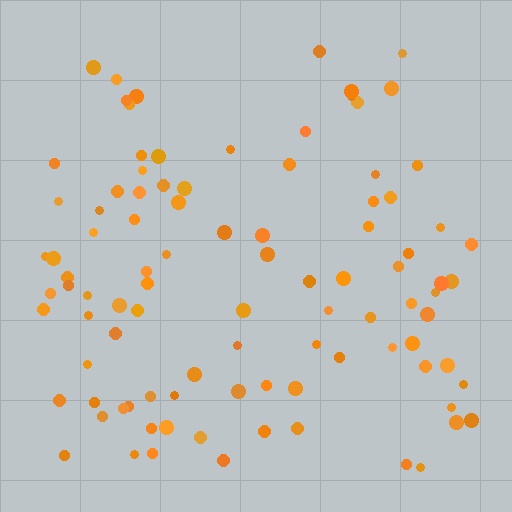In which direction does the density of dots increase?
From top to bottom, with the bottom side densest.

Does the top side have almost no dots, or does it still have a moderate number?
Still a moderate number, just noticeably fewer than the bottom.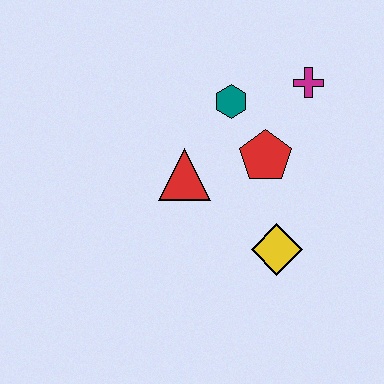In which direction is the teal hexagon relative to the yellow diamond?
The teal hexagon is above the yellow diamond.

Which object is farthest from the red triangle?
The magenta cross is farthest from the red triangle.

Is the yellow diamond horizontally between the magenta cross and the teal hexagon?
Yes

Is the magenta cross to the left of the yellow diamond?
No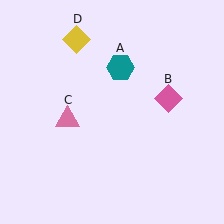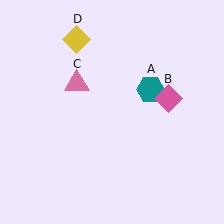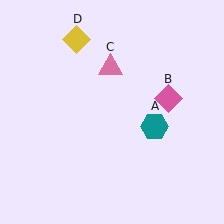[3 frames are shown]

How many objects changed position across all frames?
2 objects changed position: teal hexagon (object A), pink triangle (object C).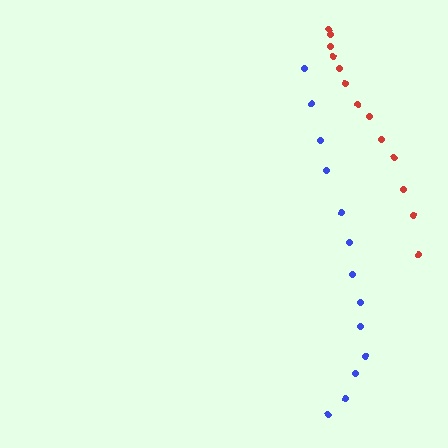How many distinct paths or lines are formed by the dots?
There are 2 distinct paths.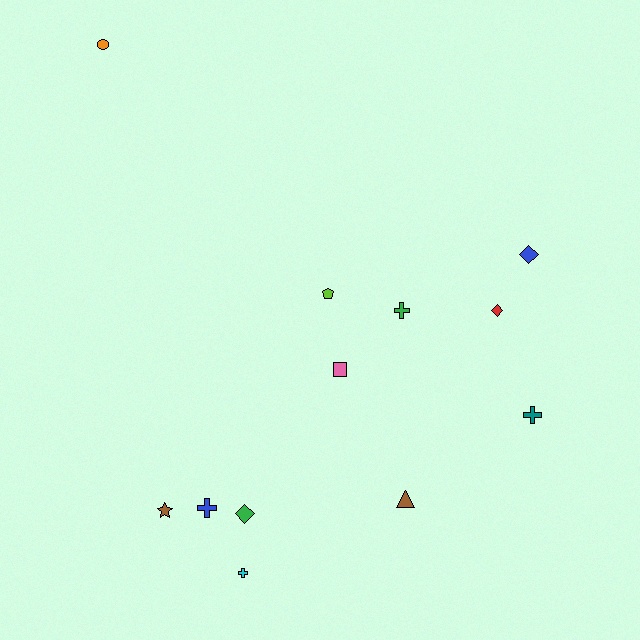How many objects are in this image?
There are 12 objects.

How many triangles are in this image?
There is 1 triangle.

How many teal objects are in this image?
There is 1 teal object.